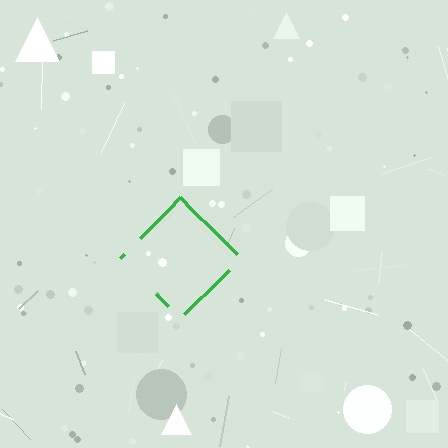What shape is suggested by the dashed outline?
The dashed outline suggests a diamond.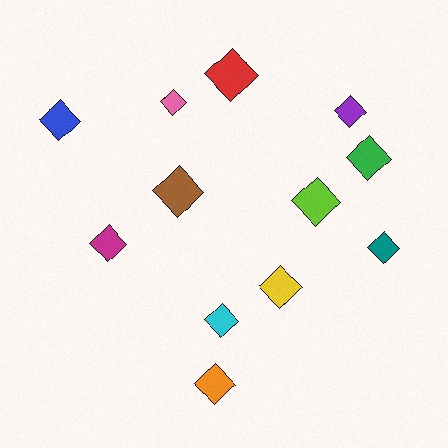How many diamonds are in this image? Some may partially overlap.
There are 12 diamonds.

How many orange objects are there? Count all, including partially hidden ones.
There is 1 orange object.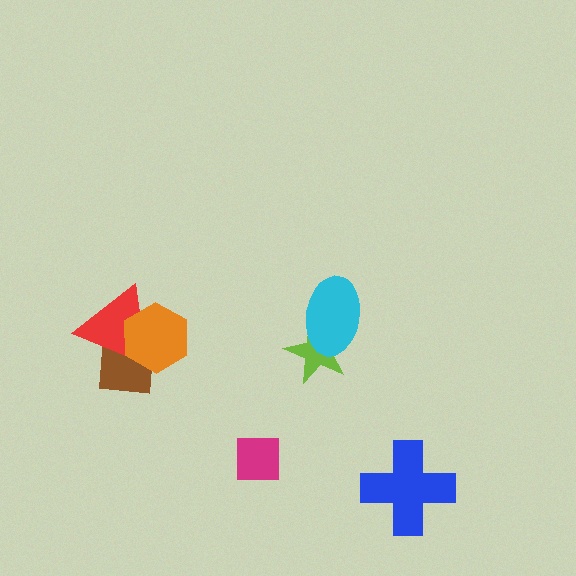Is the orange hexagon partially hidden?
No, no other shape covers it.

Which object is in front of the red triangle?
The orange hexagon is in front of the red triangle.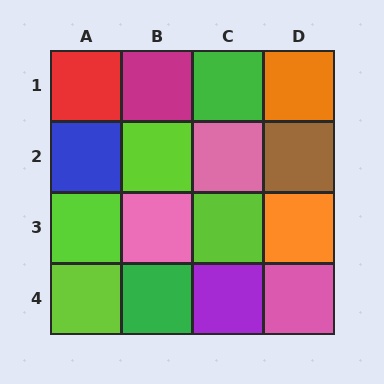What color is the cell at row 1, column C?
Green.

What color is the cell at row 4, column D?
Pink.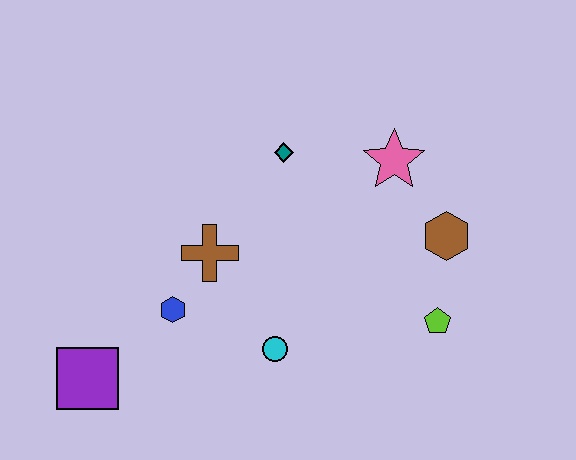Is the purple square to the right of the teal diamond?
No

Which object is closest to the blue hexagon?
The brown cross is closest to the blue hexagon.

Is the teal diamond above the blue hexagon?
Yes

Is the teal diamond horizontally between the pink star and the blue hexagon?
Yes